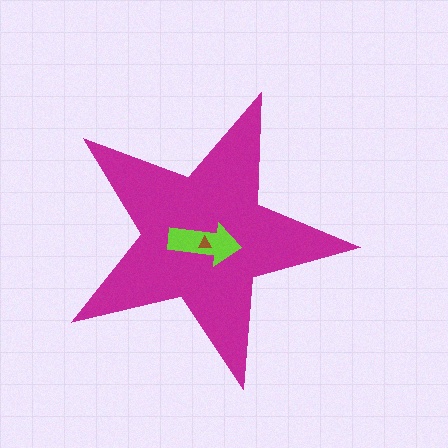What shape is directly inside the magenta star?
The lime arrow.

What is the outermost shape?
The magenta star.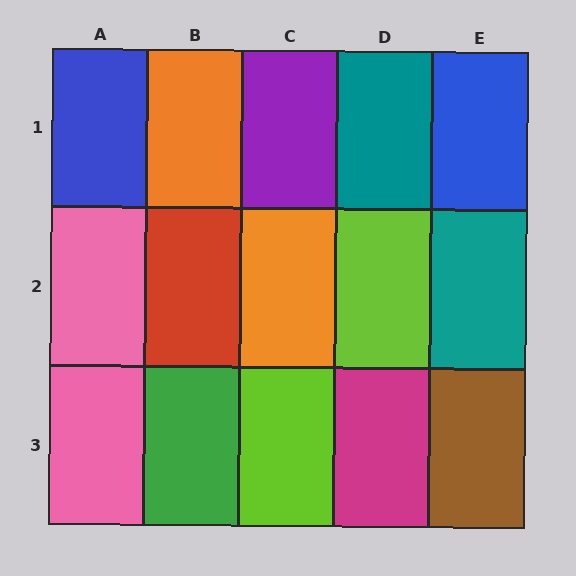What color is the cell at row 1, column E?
Blue.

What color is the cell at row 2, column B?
Red.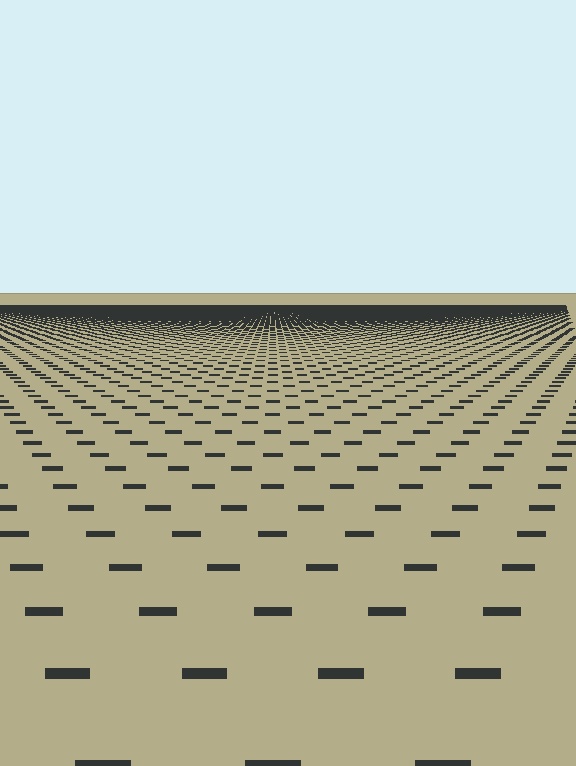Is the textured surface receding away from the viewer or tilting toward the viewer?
The surface is receding away from the viewer. Texture elements get smaller and denser toward the top.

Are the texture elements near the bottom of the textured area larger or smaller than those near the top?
Larger. Near the bottom, elements are closer to the viewer and appear at a bigger on-screen size.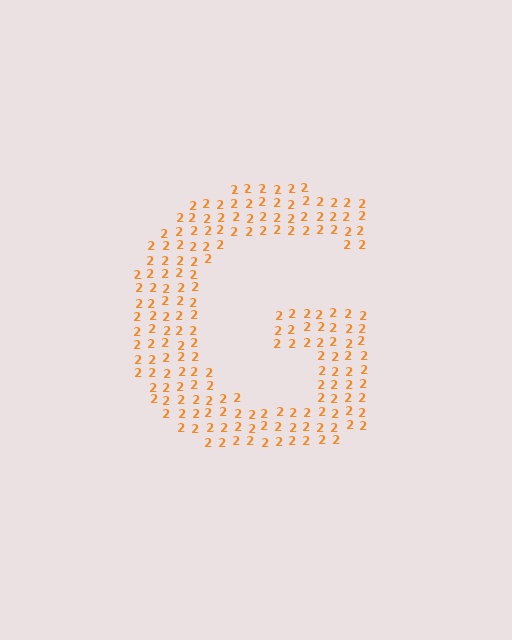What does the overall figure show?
The overall figure shows the letter G.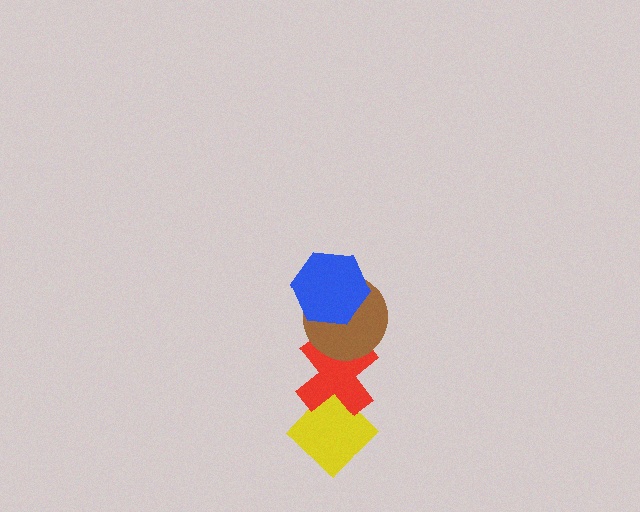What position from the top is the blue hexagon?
The blue hexagon is 1st from the top.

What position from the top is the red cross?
The red cross is 3rd from the top.